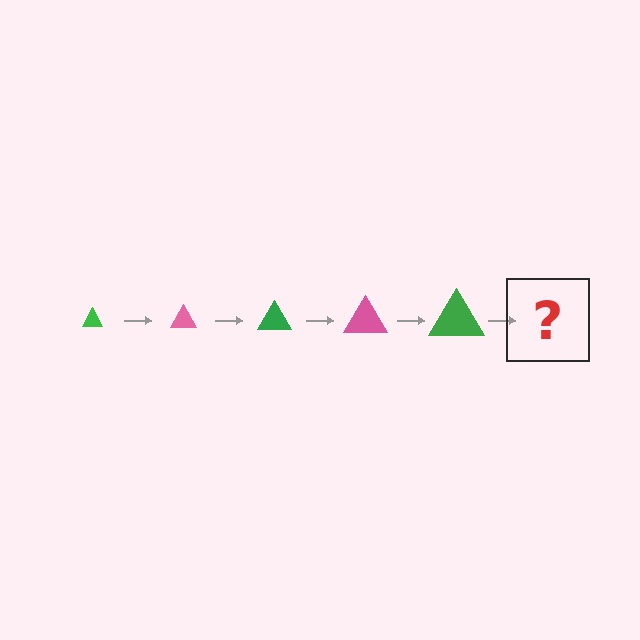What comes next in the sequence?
The next element should be a pink triangle, larger than the previous one.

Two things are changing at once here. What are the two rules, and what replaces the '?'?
The two rules are that the triangle grows larger each step and the color cycles through green and pink. The '?' should be a pink triangle, larger than the previous one.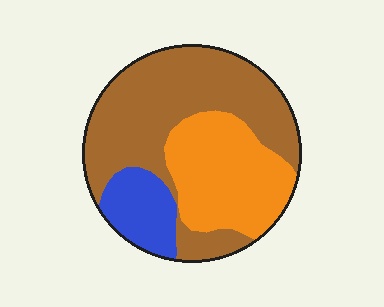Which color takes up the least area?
Blue, at roughly 15%.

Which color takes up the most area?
Brown, at roughly 55%.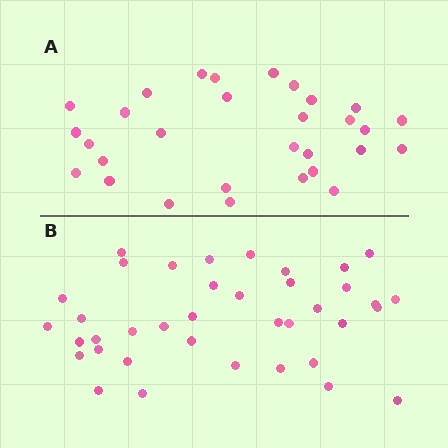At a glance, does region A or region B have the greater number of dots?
Region B (the bottom region) has more dots.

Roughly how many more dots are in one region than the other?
Region B has roughly 8 or so more dots than region A.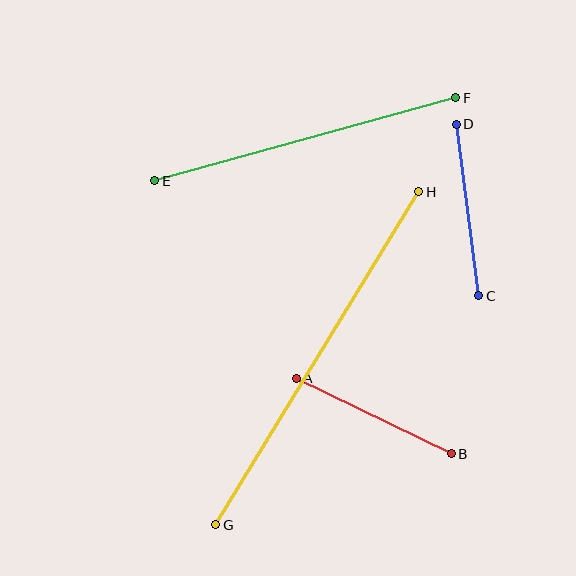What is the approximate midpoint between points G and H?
The midpoint is at approximately (317, 358) pixels.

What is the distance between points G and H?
The distance is approximately 390 pixels.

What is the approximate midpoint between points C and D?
The midpoint is at approximately (467, 210) pixels.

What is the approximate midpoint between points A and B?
The midpoint is at approximately (374, 416) pixels.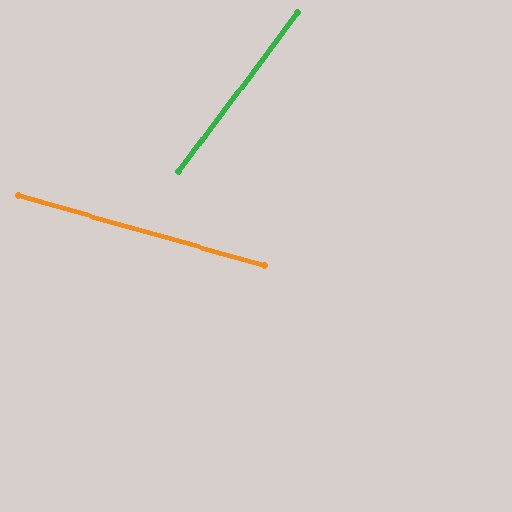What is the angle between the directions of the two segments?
Approximately 69 degrees.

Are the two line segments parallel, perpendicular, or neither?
Neither parallel nor perpendicular — they differ by about 69°.